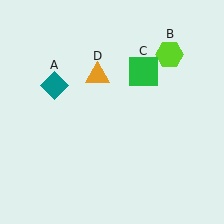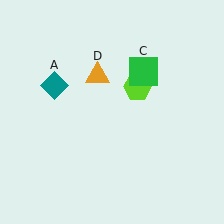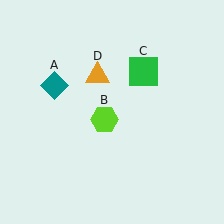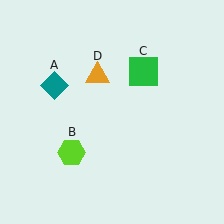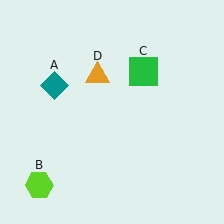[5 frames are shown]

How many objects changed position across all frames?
1 object changed position: lime hexagon (object B).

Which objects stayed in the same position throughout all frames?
Teal diamond (object A) and green square (object C) and orange triangle (object D) remained stationary.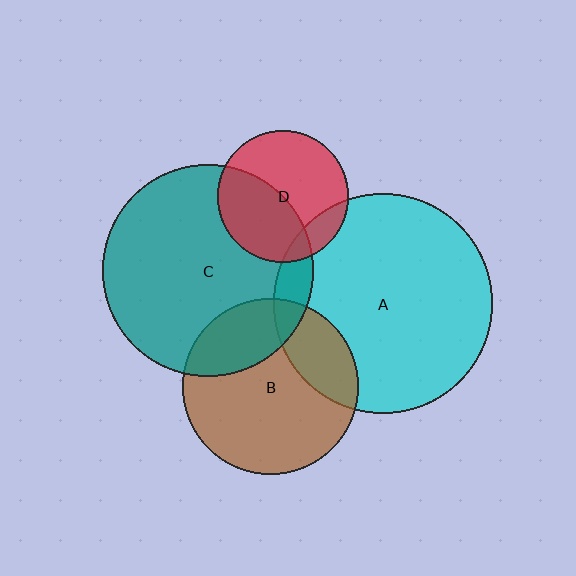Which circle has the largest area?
Circle A (cyan).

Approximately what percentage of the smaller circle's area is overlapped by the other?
Approximately 15%.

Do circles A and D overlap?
Yes.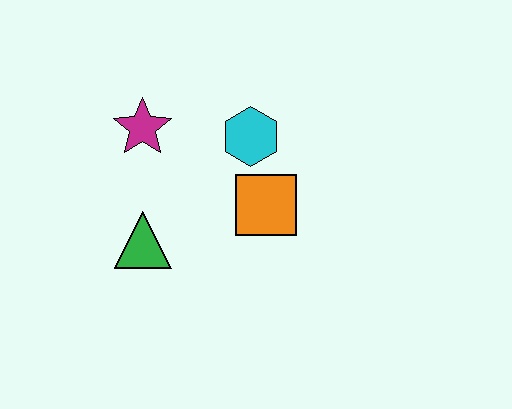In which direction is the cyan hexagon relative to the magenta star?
The cyan hexagon is to the right of the magenta star.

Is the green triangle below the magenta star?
Yes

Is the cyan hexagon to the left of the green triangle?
No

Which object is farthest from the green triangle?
The cyan hexagon is farthest from the green triangle.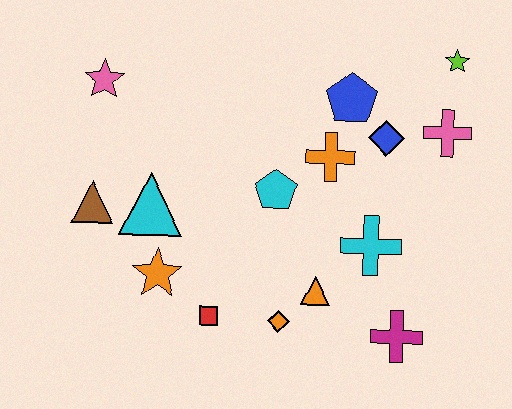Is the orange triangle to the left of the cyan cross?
Yes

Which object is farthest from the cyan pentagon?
The lime star is farthest from the cyan pentagon.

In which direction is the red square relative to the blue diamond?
The red square is below the blue diamond.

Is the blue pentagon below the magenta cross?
No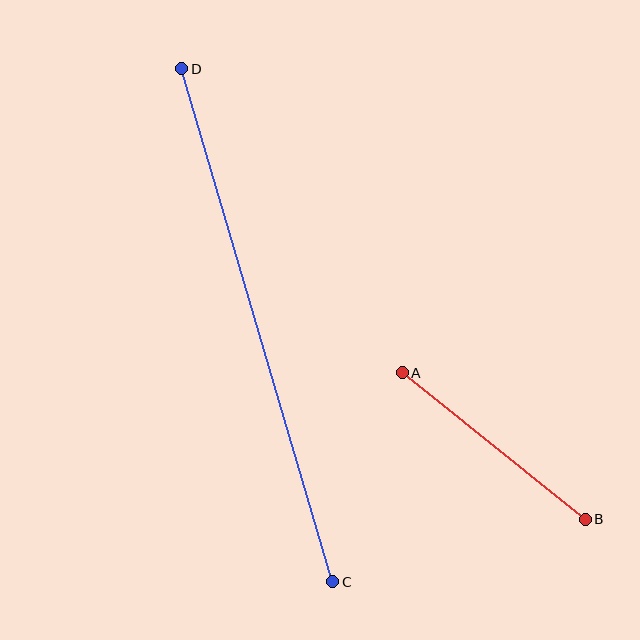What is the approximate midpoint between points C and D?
The midpoint is at approximately (257, 325) pixels.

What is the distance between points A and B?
The distance is approximately 234 pixels.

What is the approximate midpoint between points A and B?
The midpoint is at approximately (494, 446) pixels.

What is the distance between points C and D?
The distance is approximately 535 pixels.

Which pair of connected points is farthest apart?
Points C and D are farthest apart.